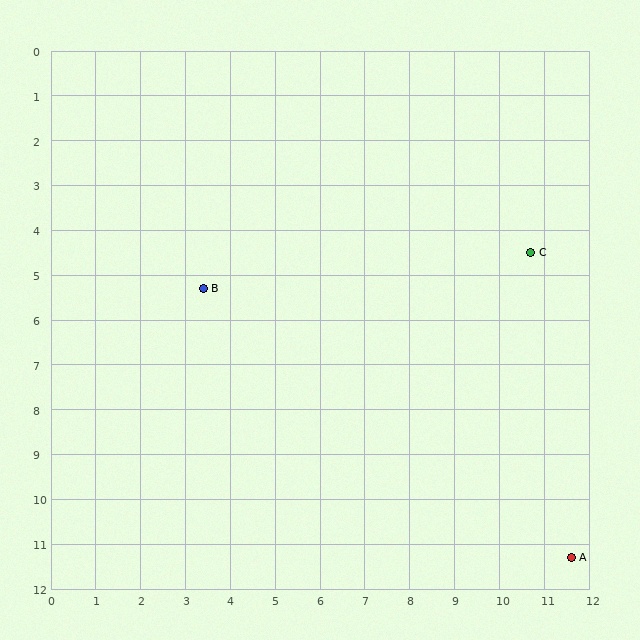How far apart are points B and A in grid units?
Points B and A are about 10.2 grid units apart.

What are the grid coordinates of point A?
Point A is at approximately (11.6, 11.3).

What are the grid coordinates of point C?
Point C is at approximately (10.7, 4.5).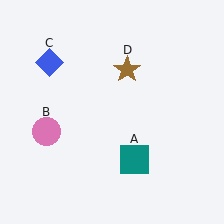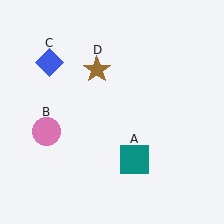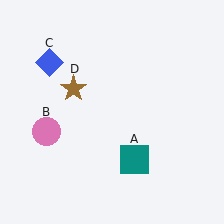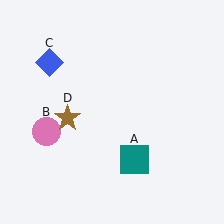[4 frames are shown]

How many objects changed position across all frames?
1 object changed position: brown star (object D).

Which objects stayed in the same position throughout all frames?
Teal square (object A) and pink circle (object B) and blue diamond (object C) remained stationary.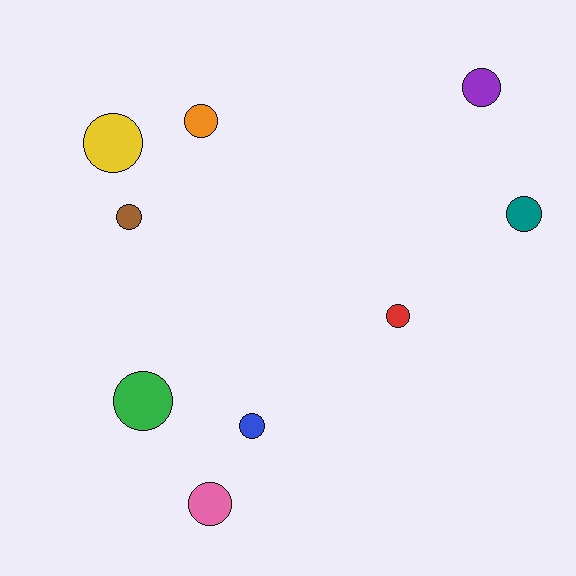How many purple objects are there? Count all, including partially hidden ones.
There is 1 purple object.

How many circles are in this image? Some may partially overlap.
There are 9 circles.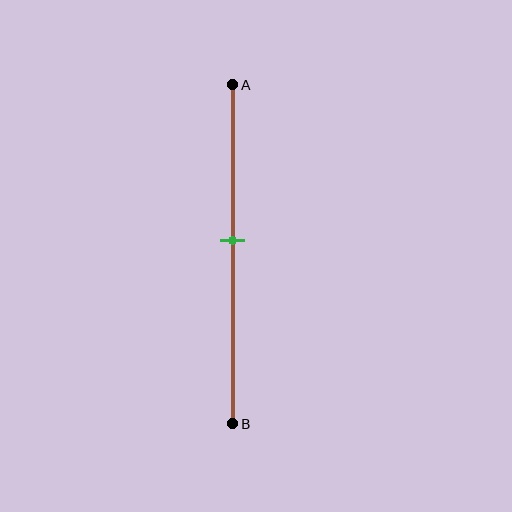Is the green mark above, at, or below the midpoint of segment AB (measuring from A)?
The green mark is above the midpoint of segment AB.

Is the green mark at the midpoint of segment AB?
No, the mark is at about 45% from A, not at the 50% midpoint.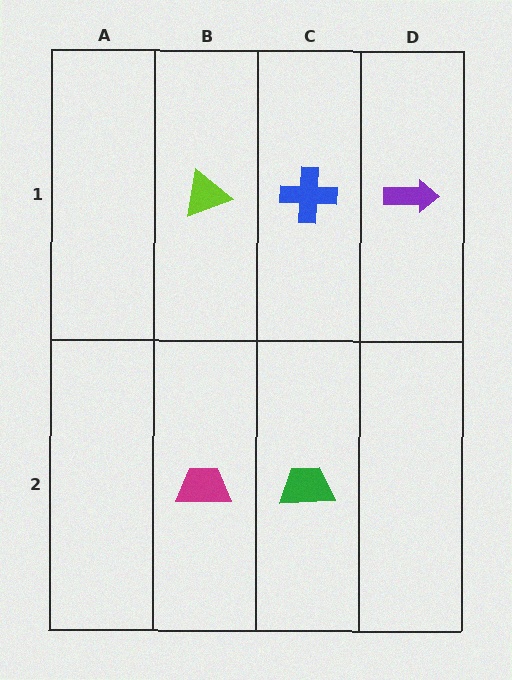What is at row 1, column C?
A blue cross.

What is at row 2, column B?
A magenta trapezoid.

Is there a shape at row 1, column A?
No, that cell is empty.